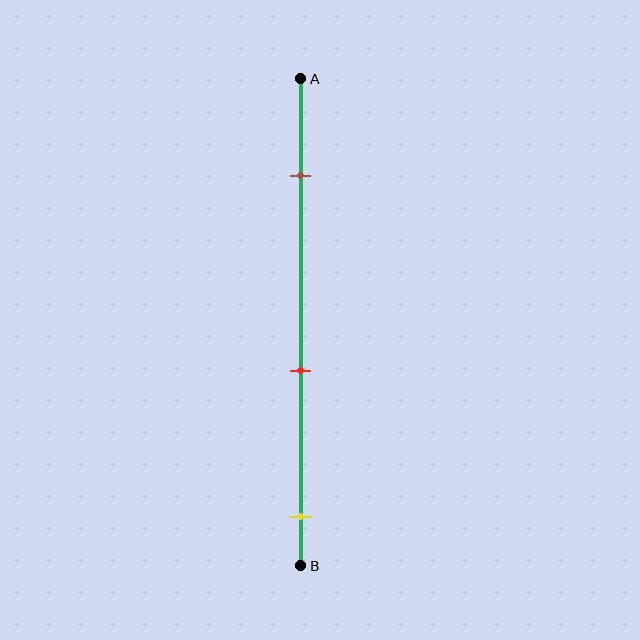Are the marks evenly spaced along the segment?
Yes, the marks are approximately evenly spaced.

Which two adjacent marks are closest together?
The red and yellow marks are the closest adjacent pair.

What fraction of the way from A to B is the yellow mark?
The yellow mark is approximately 90% (0.9) of the way from A to B.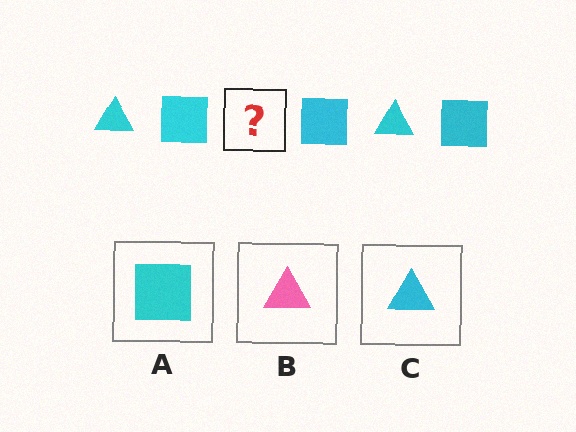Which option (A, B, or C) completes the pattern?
C.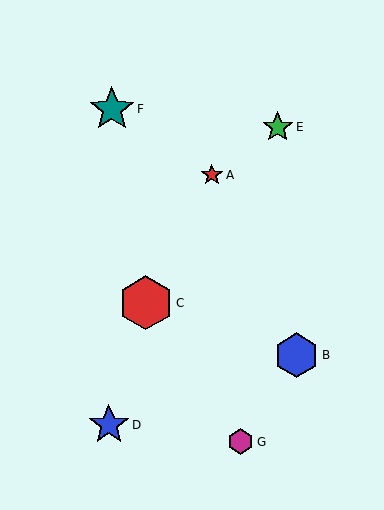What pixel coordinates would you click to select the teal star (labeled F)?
Click at (112, 109) to select the teal star F.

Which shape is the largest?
The red hexagon (labeled C) is the largest.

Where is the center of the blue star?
The center of the blue star is at (109, 425).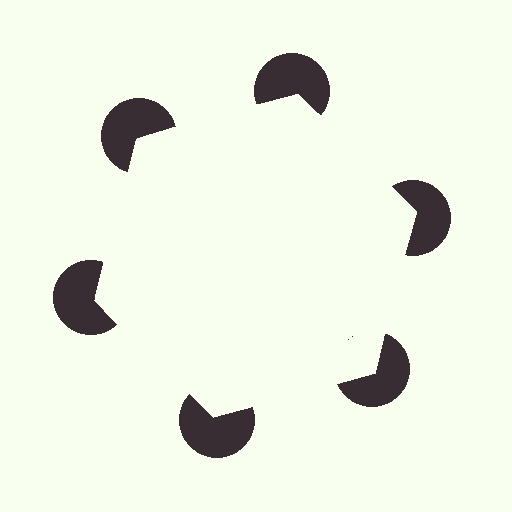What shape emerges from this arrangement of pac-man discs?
An illusory hexagon — its edges are inferred from the aligned wedge cuts in the pac-man discs, not physically drawn.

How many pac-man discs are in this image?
There are 6 — one at each vertex of the illusory hexagon.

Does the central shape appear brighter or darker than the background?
It typically appears slightly brighter than the background, even though no actual brightness change is drawn.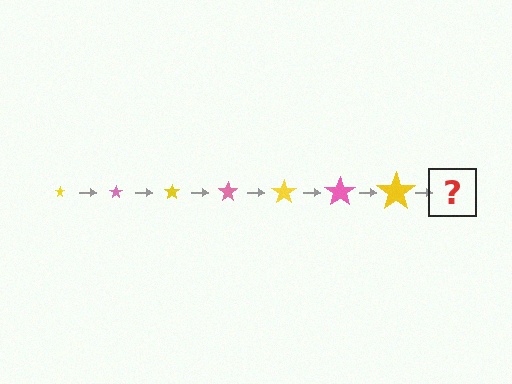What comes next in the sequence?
The next element should be a pink star, larger than the previous one.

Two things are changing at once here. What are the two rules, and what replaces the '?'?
The two rules are that the star grows larger each step and the color cycles through yellow and pink. The '?' should be a pink star, larger than the previous one.